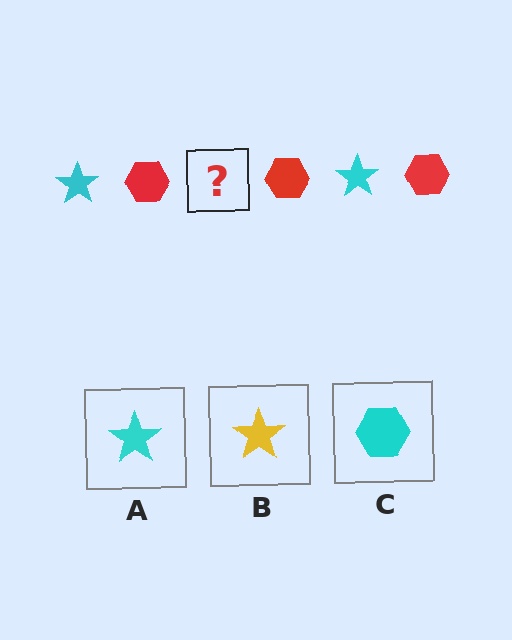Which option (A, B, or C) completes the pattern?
A.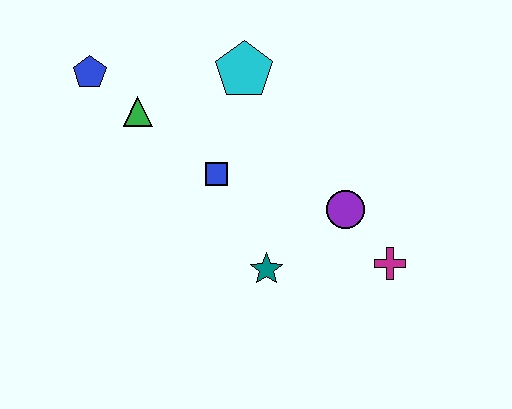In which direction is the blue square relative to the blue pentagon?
The blue square is to the right of the blue pentagon.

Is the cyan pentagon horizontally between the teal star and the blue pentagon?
Yes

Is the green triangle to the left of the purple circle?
Yes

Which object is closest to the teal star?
The purple circle is closest to the teal star.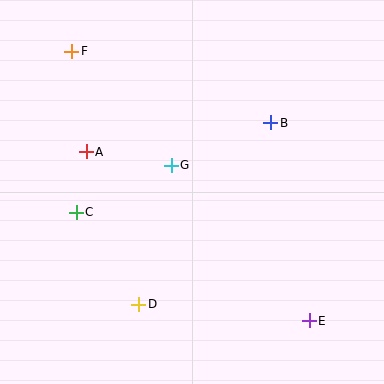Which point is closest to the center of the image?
Point G at (171, 165) is closest to the center.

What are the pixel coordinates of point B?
Point B is at (271, 123).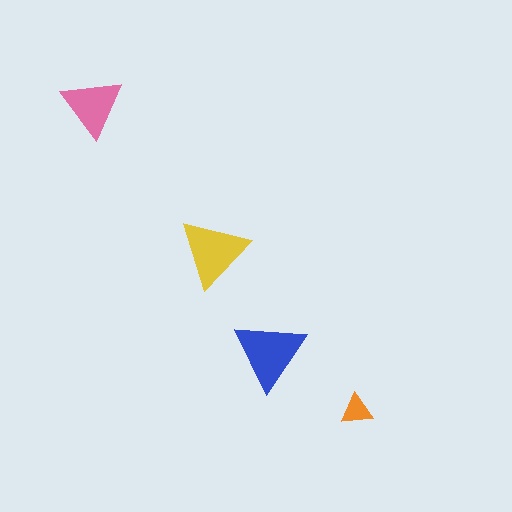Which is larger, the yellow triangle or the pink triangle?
The yellow one.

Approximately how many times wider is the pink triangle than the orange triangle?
About 2 times wider.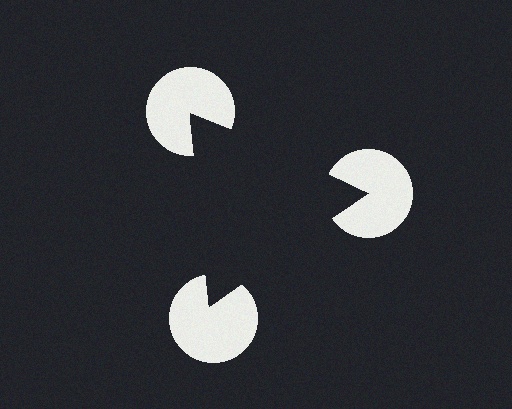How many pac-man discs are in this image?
There are 3 — one at each vertex of the illusory triangle.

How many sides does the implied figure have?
3 sides.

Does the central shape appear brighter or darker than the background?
It typically appears slightly darker than the background, even though no actual brightness change is drawn.